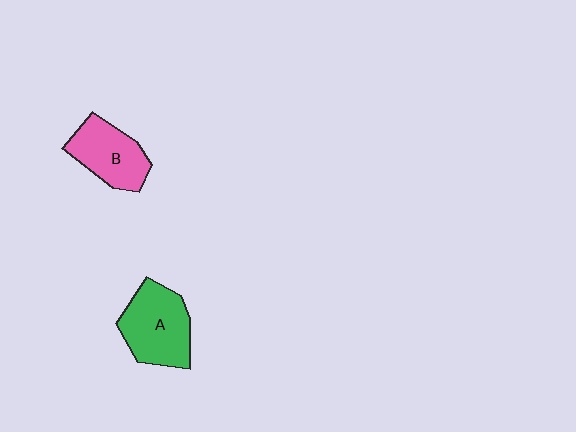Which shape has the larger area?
Shape A (green).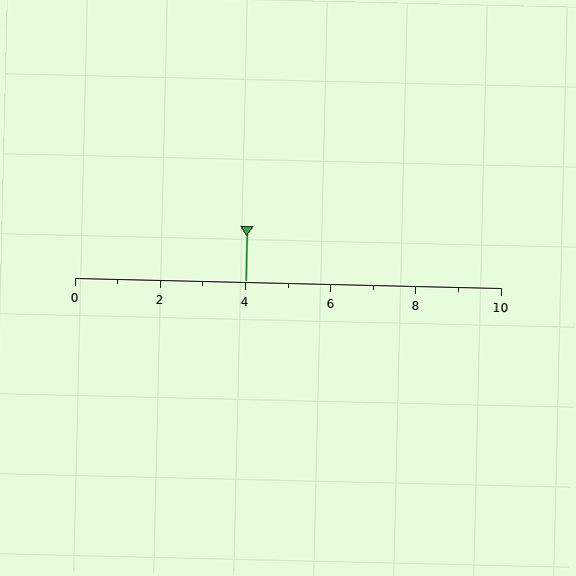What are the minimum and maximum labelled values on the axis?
The axis runs from 0 to 10.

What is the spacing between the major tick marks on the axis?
The major ticks are spaced 2 apart.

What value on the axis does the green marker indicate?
The marker indicates approximately 4.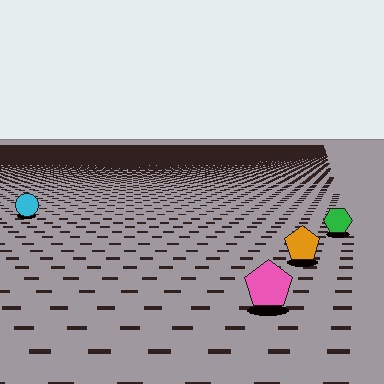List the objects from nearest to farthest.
From nearest to farthest: the pink pentagon, the orange pentagon, the green hexagon, the cyan circle.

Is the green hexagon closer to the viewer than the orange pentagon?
No. The orange pentagon is closer — you can tell from the texture gradient: the ground texture is coarser near it.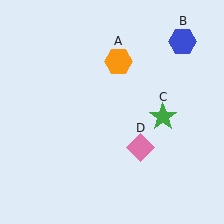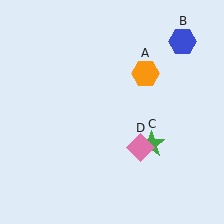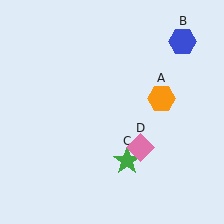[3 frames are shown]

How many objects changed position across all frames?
2 objects changed position: orange hexagon (object A), green star (object C).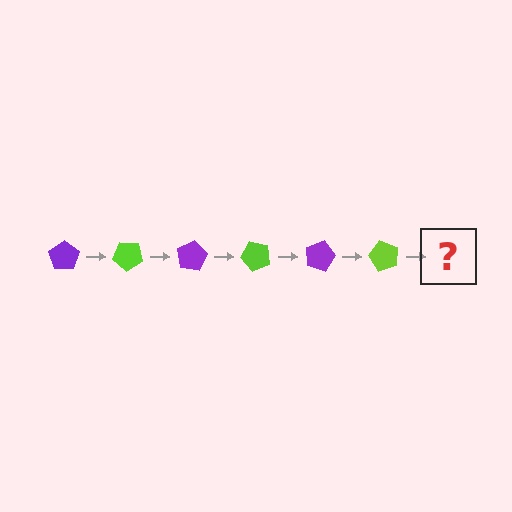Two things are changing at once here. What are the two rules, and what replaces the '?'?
The two rules are that it rotates 40 degrees each step and the color cycles through purple and lime. The '?' should be a purple pentagon, rotated 240 degrees from the start.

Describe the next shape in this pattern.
It should be a purple pentagon, rotated 240 degrees from the start.